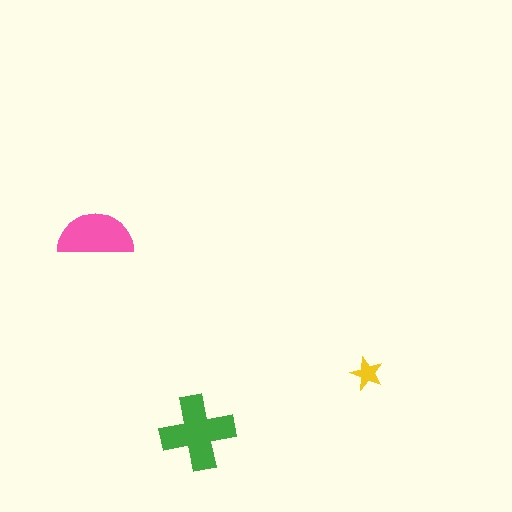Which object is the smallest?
The yellow star.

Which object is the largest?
The green cross.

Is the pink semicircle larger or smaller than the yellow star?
Larger.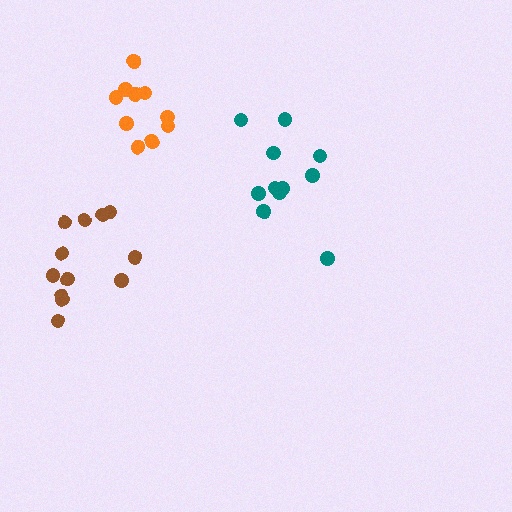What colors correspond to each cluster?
The clusters are colored: teal, brown, orange.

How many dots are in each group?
Group 1: 11 dots, Group 2: 12 dots, Group 3: 10 dots (33 total).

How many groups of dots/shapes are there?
There are 3 groups.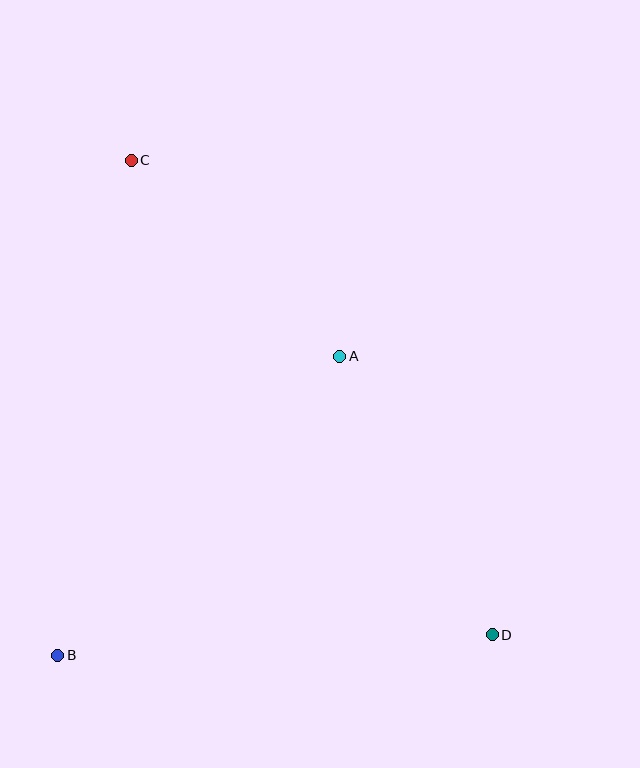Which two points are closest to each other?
Points A and C are closest to each other.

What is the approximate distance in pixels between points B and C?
The distance between B and C is approximately 501 pixels.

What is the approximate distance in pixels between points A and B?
The distance between A and B is approximately 411 pixels.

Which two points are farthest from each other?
Points C and D are farthest from each other.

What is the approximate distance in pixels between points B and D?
The distance between B and D is approximately 435 pixels.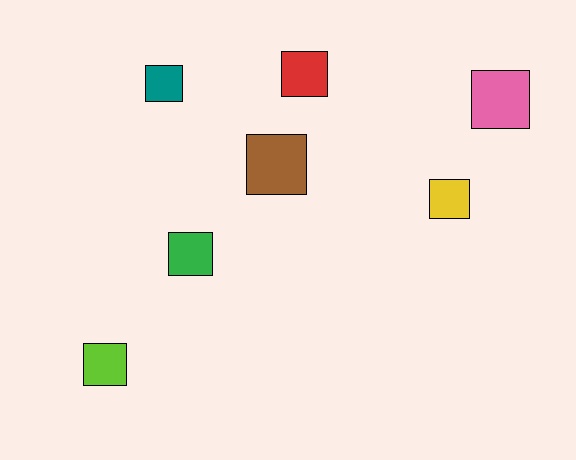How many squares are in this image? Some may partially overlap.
There are 7 squares.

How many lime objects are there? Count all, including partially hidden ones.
There is 1 lime object.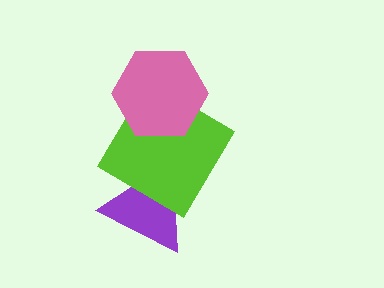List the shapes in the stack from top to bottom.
From top to bottom: the pink hexagon, the lime diamond, the purple triangle.